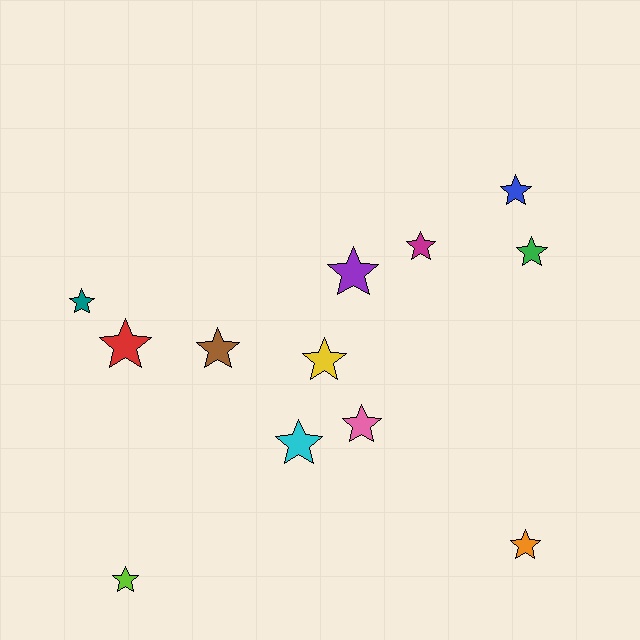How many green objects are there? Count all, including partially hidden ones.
There is 1 green object.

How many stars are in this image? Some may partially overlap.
There are 12 stars.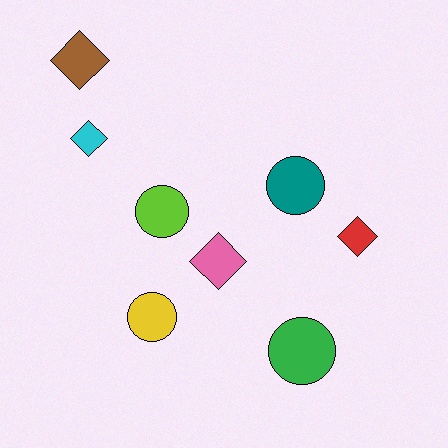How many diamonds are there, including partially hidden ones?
There are 4 diamonds.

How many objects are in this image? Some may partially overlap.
There are 8 objects.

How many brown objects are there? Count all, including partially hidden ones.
There is 1 brown object.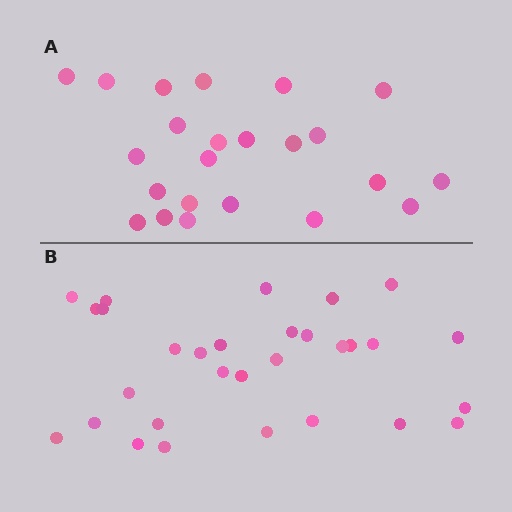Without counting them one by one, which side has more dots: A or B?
Region B (the bottom region) has more dots.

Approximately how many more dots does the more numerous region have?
Region B has roughly 8 or so more dots than region A.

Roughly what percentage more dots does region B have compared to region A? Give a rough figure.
About 30% more.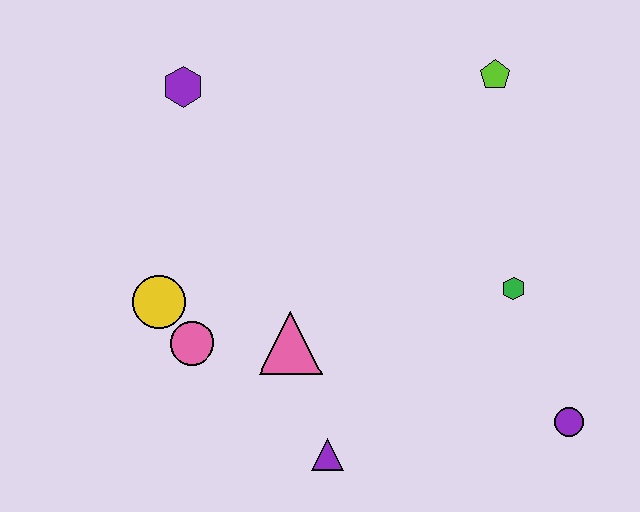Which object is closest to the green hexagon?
The purple circle is closest to the green hexagon.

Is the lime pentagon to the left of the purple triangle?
No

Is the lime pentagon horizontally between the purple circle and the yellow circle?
Yes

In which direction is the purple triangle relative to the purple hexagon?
The purple triangle is below the purple hexagon.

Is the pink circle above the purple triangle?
Yes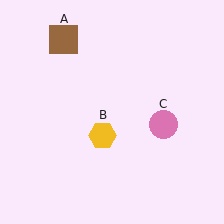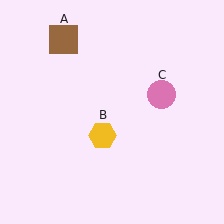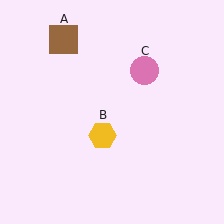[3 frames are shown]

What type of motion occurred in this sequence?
The pink circle (object C) rotated counterclockwise around the center of the scene.